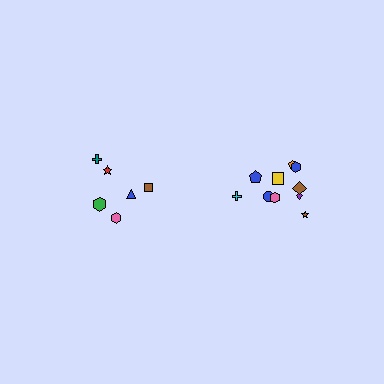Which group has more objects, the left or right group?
The right group.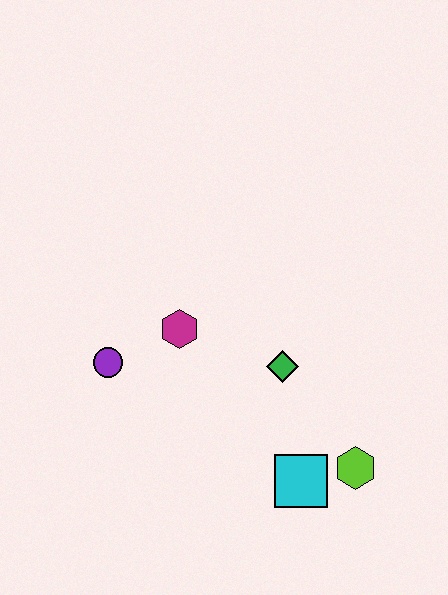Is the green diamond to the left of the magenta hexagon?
No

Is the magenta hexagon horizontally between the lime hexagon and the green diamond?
No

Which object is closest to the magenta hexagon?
The purple circle is closest to the magenta hexagon.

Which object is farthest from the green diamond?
The purple circle is farthest from the green diamond.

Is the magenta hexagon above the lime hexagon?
Yes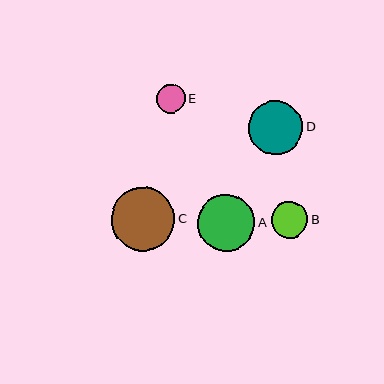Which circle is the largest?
Circle C is the largest with a size of approximately 64 pixels.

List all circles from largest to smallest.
From largest to smallest: C, A, D, B, E.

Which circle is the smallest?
Circle E is the smallest with a size of approximately 29 pixels.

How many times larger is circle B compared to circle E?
Circle B is approximately 1.3 times the size of circle E.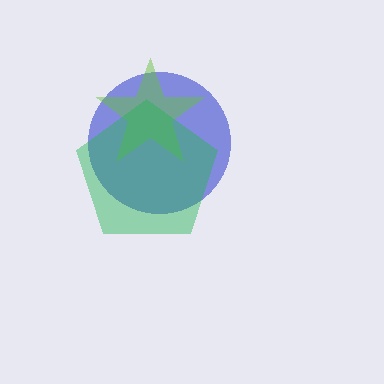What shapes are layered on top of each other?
The layered shapes are: a blue circle, a lime star, a green pentagon.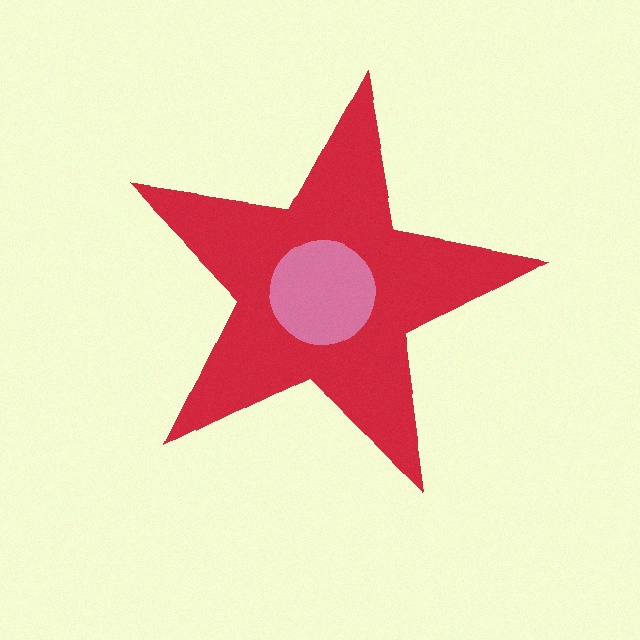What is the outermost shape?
The red star.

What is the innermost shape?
The pink circle.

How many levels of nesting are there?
2.